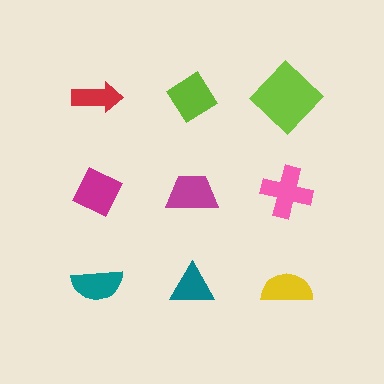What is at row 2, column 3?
A pink cross.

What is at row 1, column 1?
A red arrow.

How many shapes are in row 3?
3 shapes.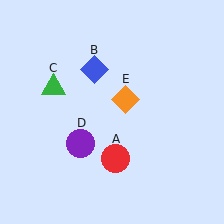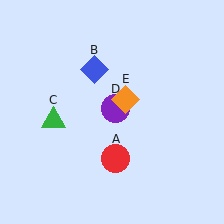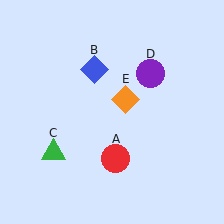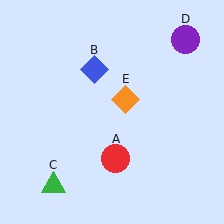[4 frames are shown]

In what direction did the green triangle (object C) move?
The green triangle (object C) moved down.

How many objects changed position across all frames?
2 objects changed position: green triangle (object C), purple circle (object D).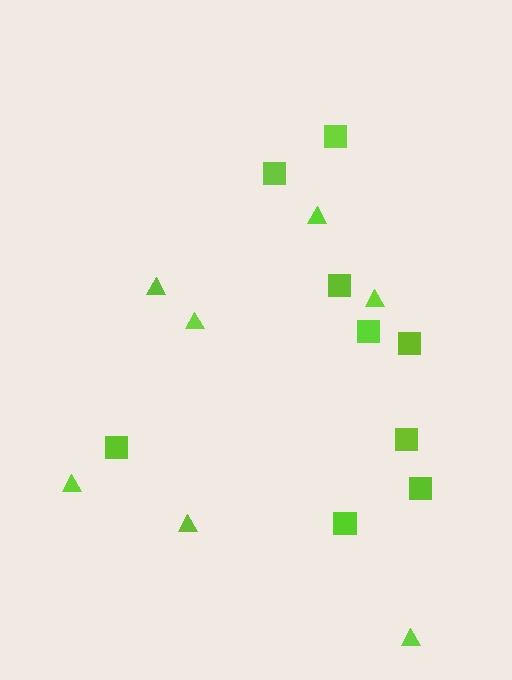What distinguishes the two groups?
There are 2 groups: one group of triangles (7) and one group of squares (9).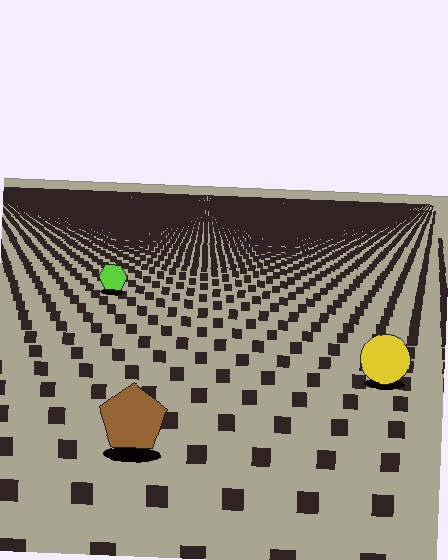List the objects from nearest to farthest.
From nearest to farthest: the brown pentagon, the yellow circle, the lime hexagon.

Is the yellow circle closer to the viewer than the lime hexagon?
Yes. The yellow circle is closer — you can tell from the texture gradient: the ground texture is coarser near it.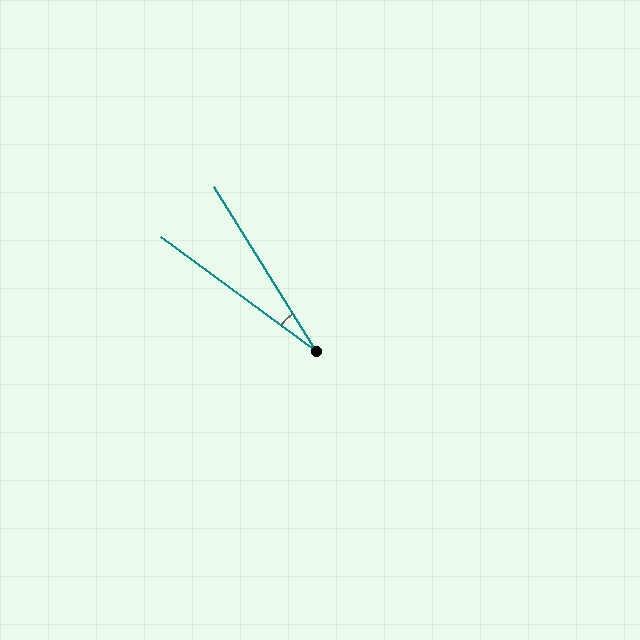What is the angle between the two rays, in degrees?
Approximately 22 degrees.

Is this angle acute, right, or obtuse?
It is acute.